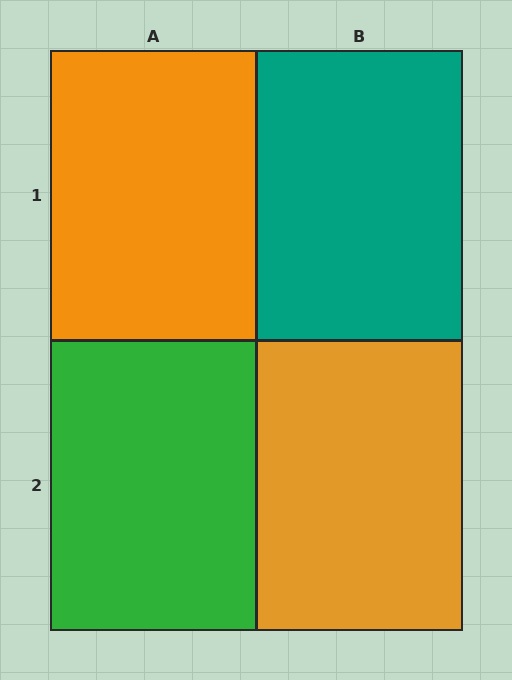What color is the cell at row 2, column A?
Green.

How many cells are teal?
1 cell is teal.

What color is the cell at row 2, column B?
Orange.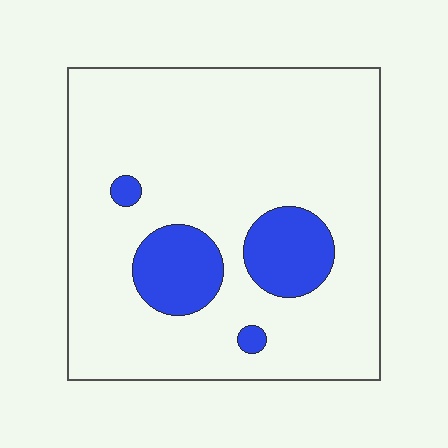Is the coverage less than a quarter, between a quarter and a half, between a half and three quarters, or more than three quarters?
Less than a quarter.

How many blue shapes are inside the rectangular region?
4.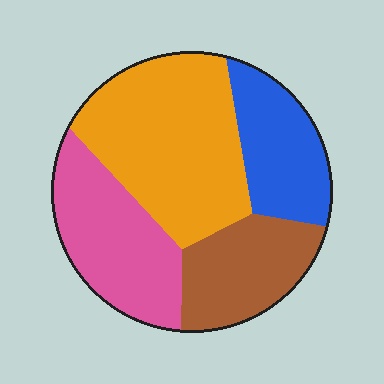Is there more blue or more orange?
Orange.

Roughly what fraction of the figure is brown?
Brown covers about 20% of the figure.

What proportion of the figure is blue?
Blue takes up less than a quarter of the figure.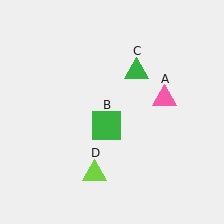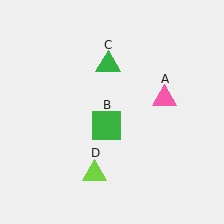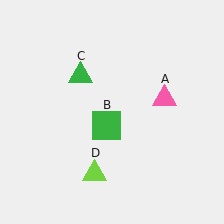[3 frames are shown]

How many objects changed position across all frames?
1 object changed position: green triangle (object C).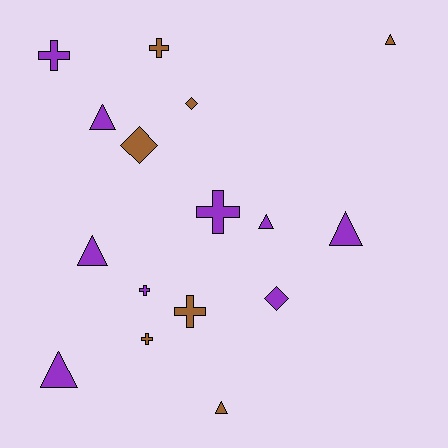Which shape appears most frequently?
Triangle, with 7 objects.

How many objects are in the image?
There are 16 objects.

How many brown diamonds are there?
There are 2 brown diamonds.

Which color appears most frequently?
Purple, with 9 objects.